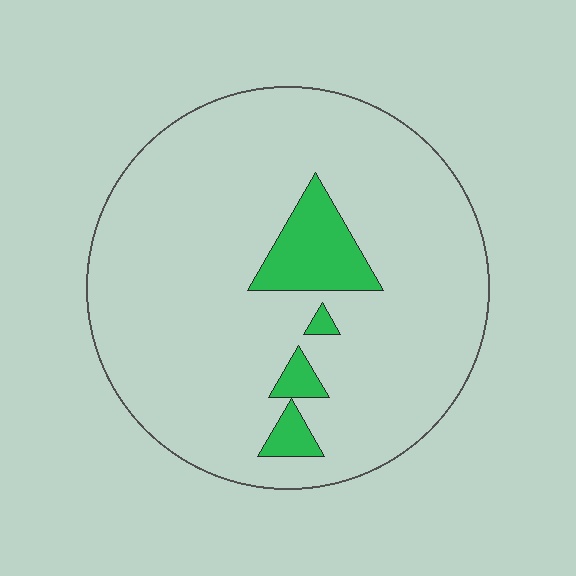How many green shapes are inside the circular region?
4.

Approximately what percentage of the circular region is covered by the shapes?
Approximately 10%.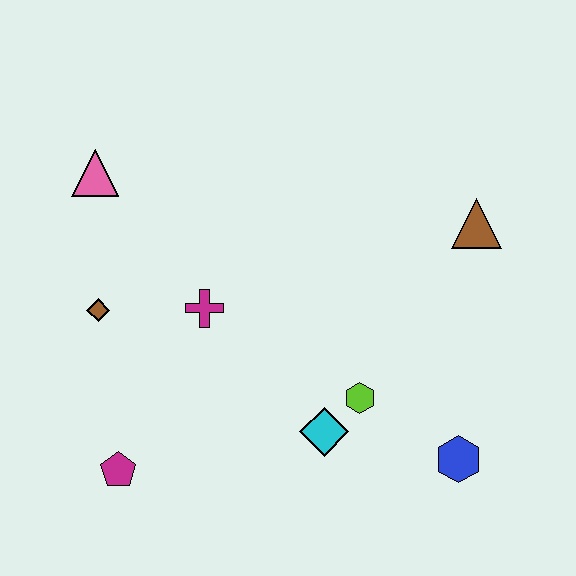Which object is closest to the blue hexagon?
The lime hexagon is closest to the blue hexagon.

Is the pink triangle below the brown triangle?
No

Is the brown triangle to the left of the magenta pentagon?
No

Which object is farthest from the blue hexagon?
The pink triangle is farthest from the blue hexagon.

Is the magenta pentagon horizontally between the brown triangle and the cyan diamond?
No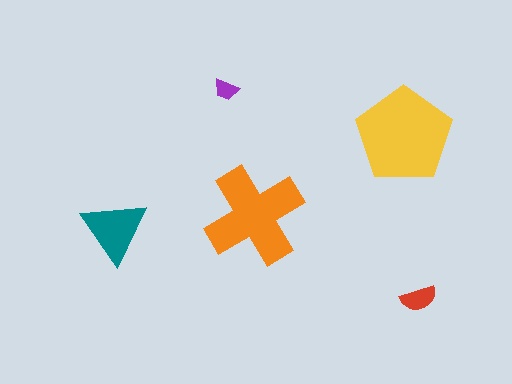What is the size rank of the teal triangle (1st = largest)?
3rd.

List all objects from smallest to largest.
The purple trapezoid, the red semicircle, the teal triangle, the orange cross, the yellow pentagon.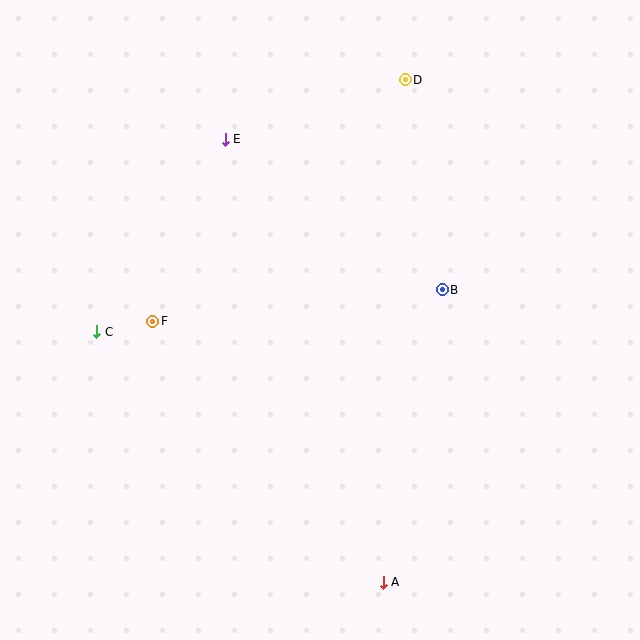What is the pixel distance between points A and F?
The distance between A and F is 348 pixels.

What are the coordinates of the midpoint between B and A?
The midpoint between B and A is at (413, 436).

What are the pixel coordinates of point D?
Point D is at (405, 80).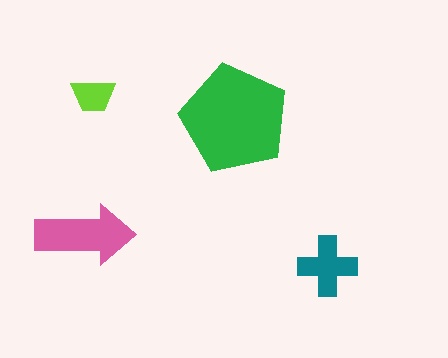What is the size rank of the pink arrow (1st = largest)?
2nd.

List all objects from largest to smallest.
The green pentagon, the pink arrow, the teal cross, the lime trapezoid.